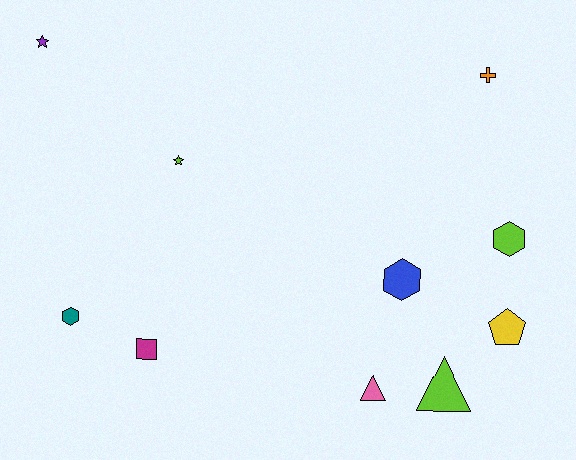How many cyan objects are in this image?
There are no cyan objects.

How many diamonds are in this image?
There are no diamonds.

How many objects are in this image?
There are 10 objects.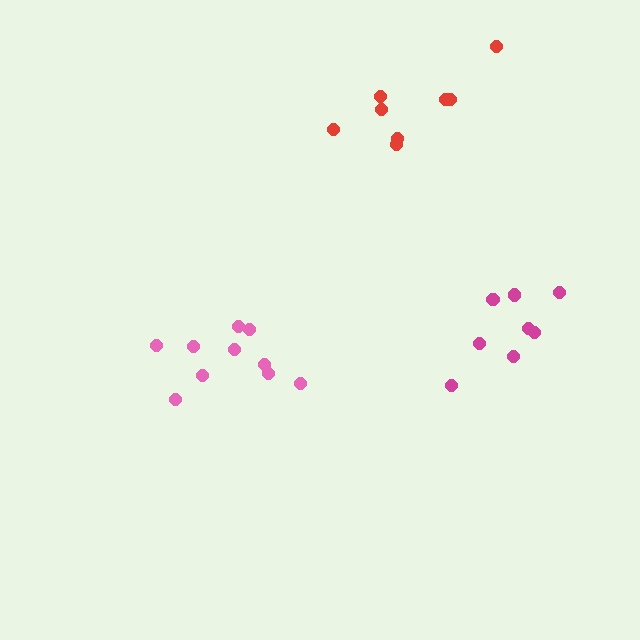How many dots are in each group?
Group 1: 10 dots, Group 2: 8 dots, Group 3: 8 dots (26 total).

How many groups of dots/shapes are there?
There are 3 groups.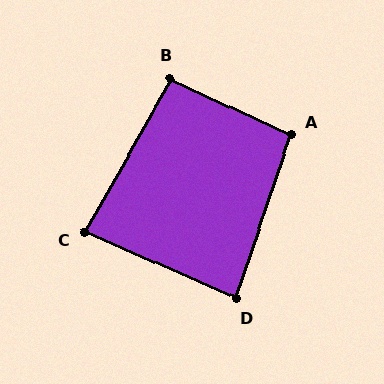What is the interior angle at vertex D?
Approximately 85 degrees (approximately right).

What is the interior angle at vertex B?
Approximately 95 degrees (approximately right).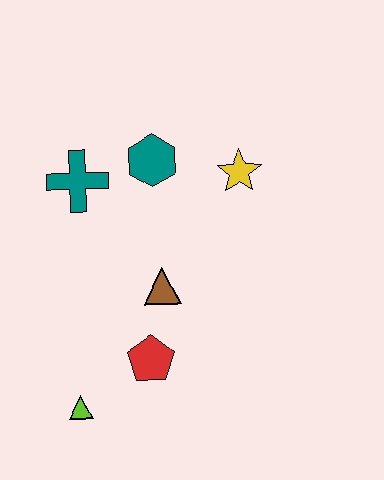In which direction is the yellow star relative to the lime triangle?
The yellow star is above the lime triangle.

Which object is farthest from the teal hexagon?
The lime triangle is farthest from the teal hexagon.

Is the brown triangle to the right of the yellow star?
No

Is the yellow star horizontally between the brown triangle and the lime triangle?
No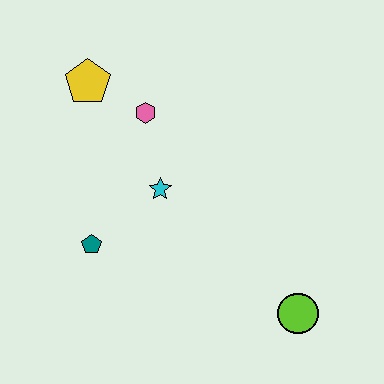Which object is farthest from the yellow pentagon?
The lime circle is farthest from the yellow pentagon.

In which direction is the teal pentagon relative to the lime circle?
The teal pentagon is to the left of the lime circle.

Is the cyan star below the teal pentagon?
No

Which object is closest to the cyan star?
The pink hexagon is closest to the cyan star.